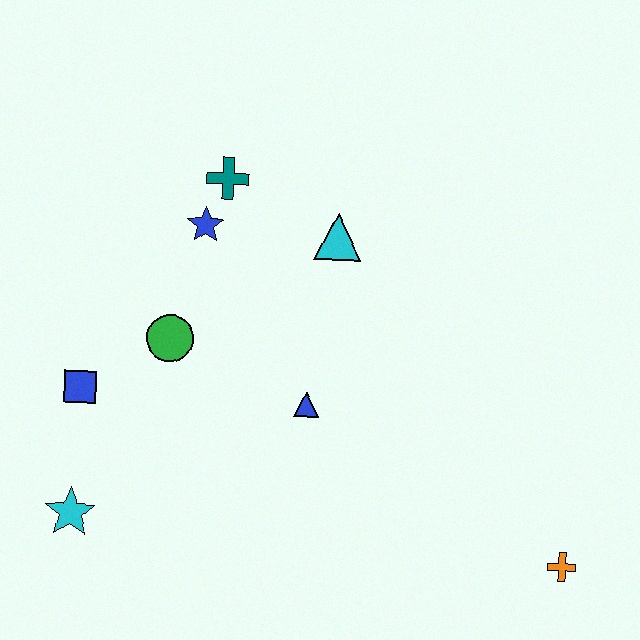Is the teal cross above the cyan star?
Yes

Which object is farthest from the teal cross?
The orange cross is farthest from the teal cross.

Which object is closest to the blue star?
The teal cross is closest to the blue star.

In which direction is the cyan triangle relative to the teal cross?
The cyan triangle is to the right of the teal cross.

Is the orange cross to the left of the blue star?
No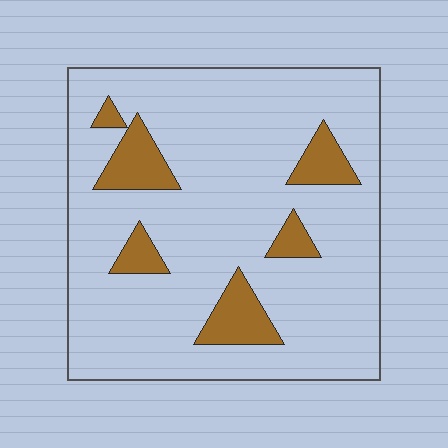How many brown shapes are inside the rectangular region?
6.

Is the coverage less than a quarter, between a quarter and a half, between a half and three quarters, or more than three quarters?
Less than a quarter.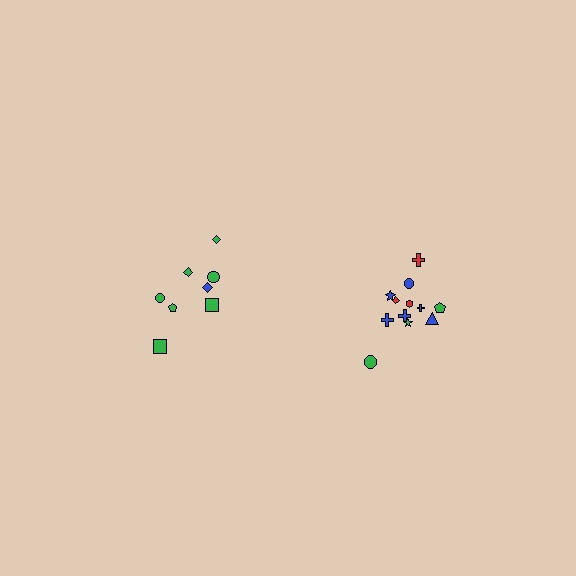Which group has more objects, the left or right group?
The right group.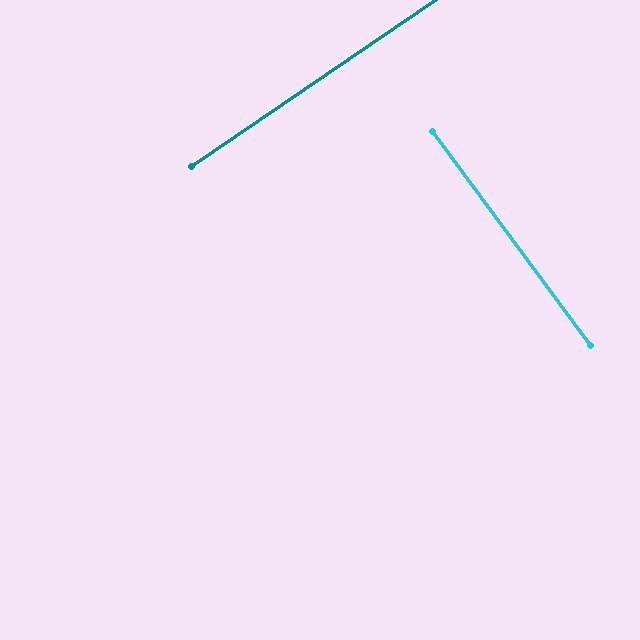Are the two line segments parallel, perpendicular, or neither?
Perpendicular — they meet at approximately 88°.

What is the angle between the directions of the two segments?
Approximately 88 degrees.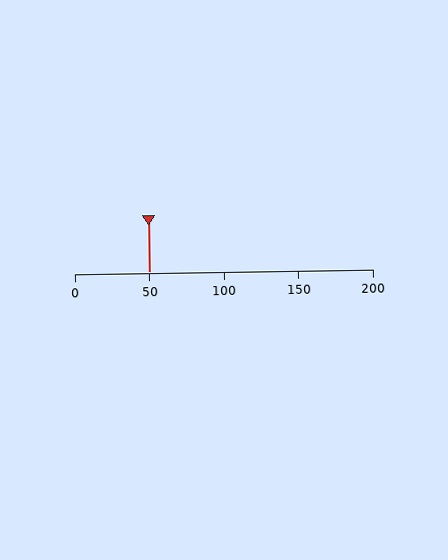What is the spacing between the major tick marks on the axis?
The major ticks are spaced 50 apart.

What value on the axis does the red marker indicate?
The marker indicates approximately 50.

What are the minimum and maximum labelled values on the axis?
The axis runs from 0 to 200.